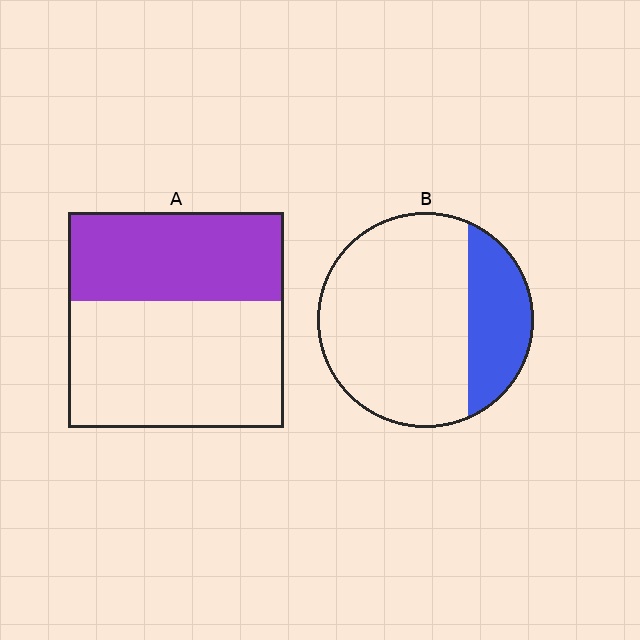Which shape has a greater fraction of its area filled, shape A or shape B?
Shape A.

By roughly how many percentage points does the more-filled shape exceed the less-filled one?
By roughly 15 percentage points (A over B).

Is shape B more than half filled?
No.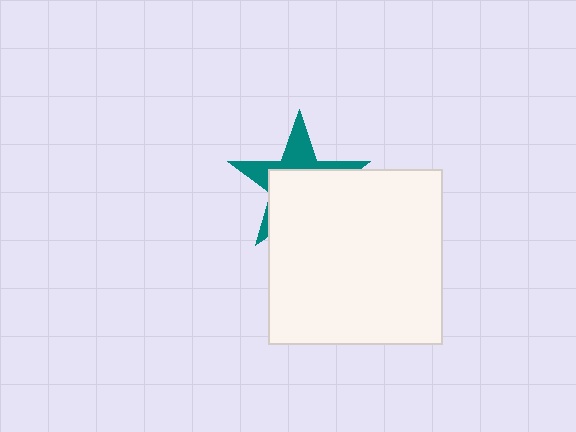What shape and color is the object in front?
The object in front is a white square.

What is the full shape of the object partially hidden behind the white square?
The partially hidden object is a teal star.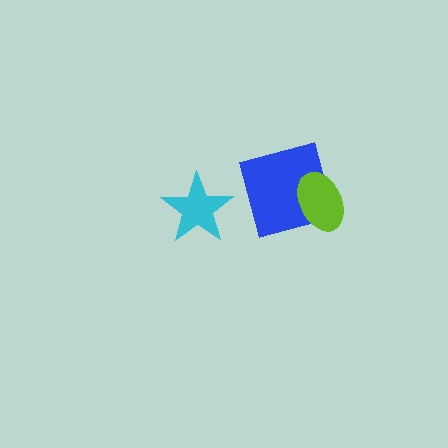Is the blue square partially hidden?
Yes, it is partially covered by another shape.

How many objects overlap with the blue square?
1 object overlaps with the blue square.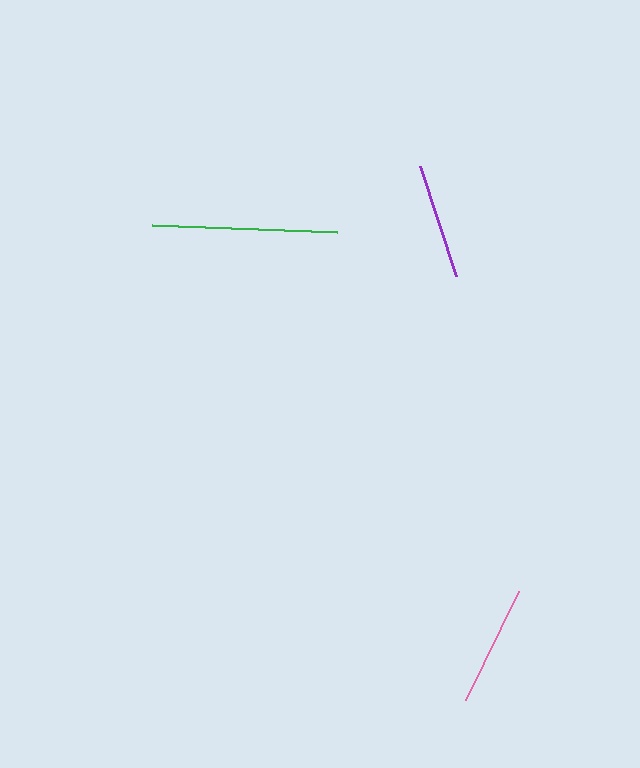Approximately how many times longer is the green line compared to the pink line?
The green line is approximately 1.5 times the length of the pink line.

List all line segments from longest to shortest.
From longest to shortest: green, pink, purple.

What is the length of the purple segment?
The purple segment is approximately 116 pixels long.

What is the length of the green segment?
The green segment is approximately 185 pixels long.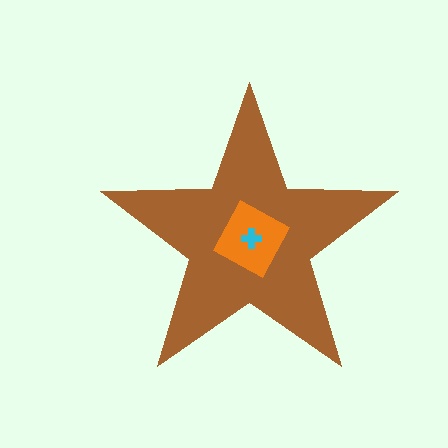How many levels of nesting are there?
3.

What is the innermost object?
The cyan cross.